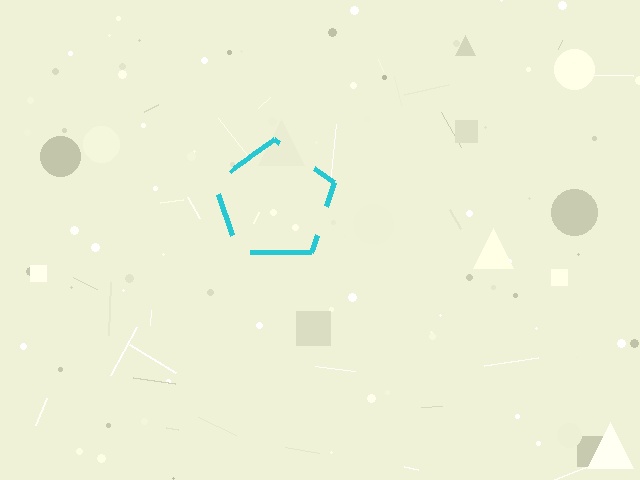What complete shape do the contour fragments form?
The contour fragments form a pentagon.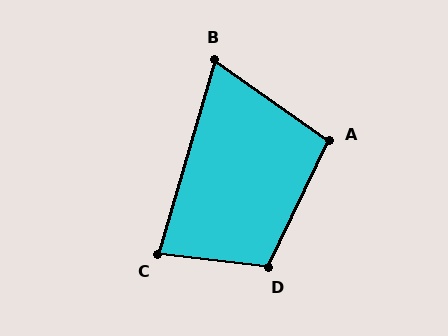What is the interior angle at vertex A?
Approximately 100 degrees (obtuse).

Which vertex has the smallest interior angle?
B, at approximately 71 degrees.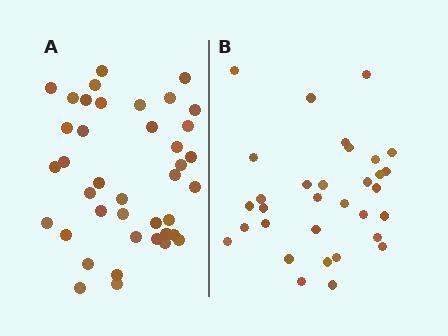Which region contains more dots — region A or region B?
Region A (the left region) has more dots.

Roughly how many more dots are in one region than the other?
Region A has roughly 8 or so more dots than region B.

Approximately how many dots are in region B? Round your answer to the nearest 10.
About 30 dots. (The exact count is 32, which rounds to 30.)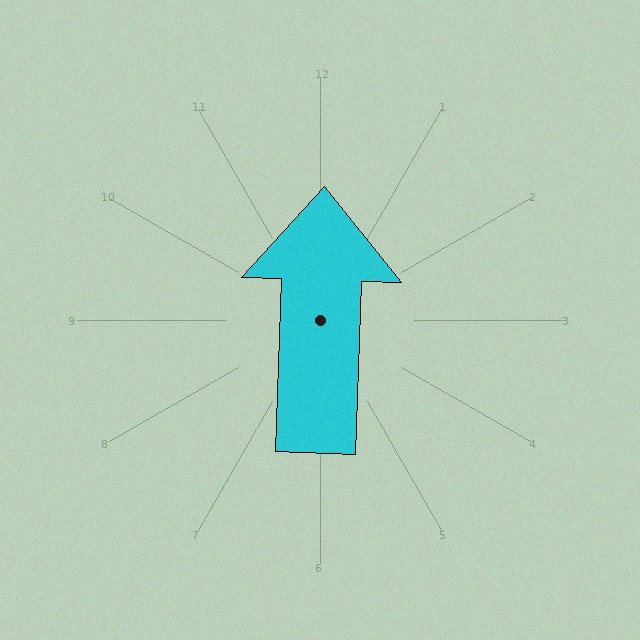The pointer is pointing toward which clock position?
Roughly 12 o'clock.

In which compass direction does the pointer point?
North.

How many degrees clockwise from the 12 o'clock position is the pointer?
Approximately 2 degrees.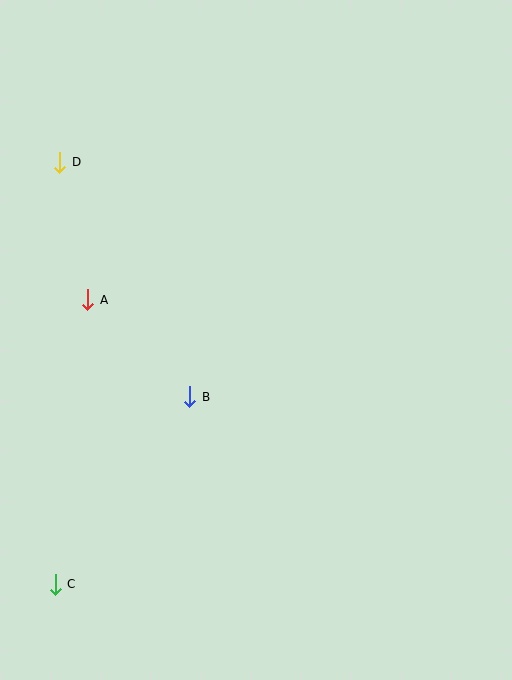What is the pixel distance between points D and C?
The distance between D and C is 422 pixels.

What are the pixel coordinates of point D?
Point D is at (60, 162).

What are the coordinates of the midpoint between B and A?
The midpoint between B and A is at (139, 348).